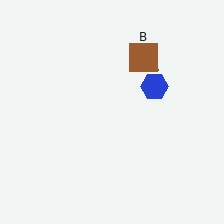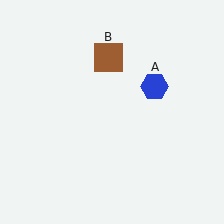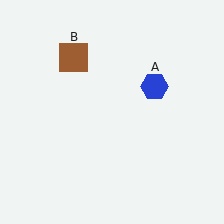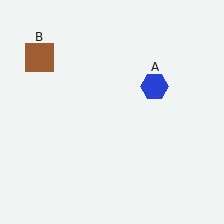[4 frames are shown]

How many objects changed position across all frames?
1 object changed position: brown square (object B).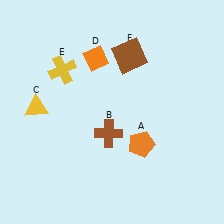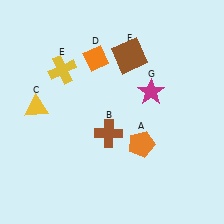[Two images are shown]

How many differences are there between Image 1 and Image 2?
There is 1 difference between the two images.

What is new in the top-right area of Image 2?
A magenta star (G) was added in the top-right area of Image 2.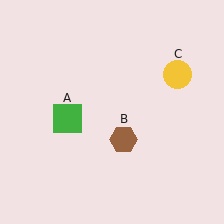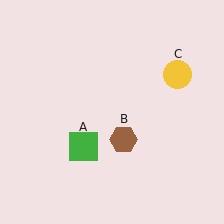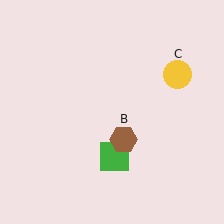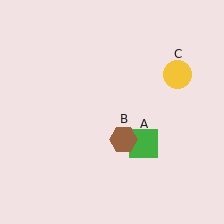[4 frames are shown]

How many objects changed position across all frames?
1 object changed position: green square (object A).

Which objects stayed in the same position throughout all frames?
Brown hexagon (object B) and yellow circle (object C) remained stationary.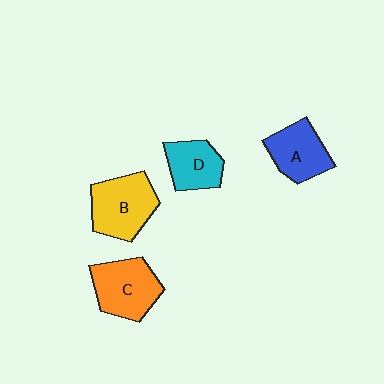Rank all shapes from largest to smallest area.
From largest to smallest: B (yellow), C (orange), A (blue), D (cyan).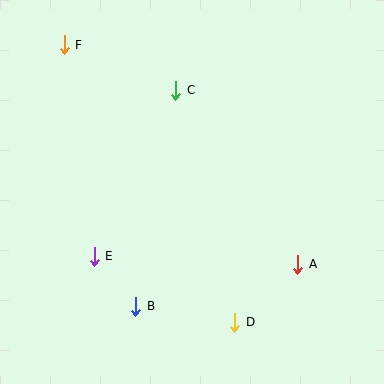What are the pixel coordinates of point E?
Point E is at (94, 256).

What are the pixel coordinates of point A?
Point A is at (298, 264).